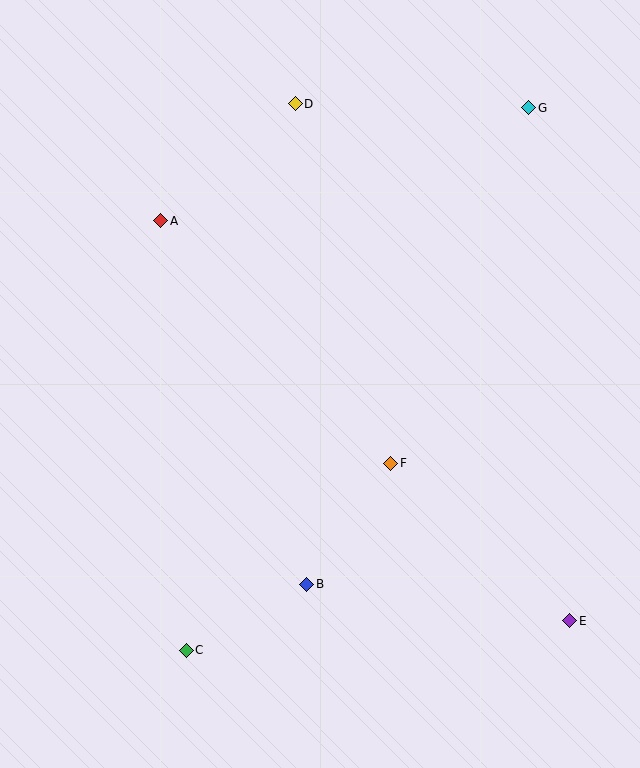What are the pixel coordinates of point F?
Point F is at (391, 463).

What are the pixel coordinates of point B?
Point B is at (307, 584).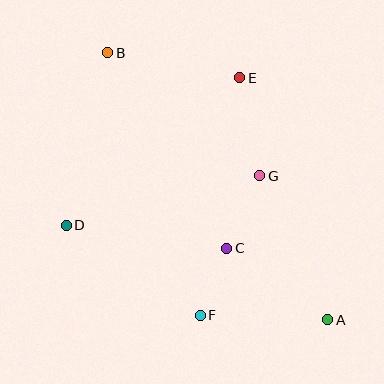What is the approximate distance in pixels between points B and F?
The distance between B and F is approximately 278 pixels.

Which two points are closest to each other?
Points C and F are closest to each other.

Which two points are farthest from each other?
Points A and B are farthest from each other.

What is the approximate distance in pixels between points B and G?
The distance between B and G is approximately 196 pixels.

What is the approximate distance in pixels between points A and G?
The distance between A and G is approximately 159 pixels.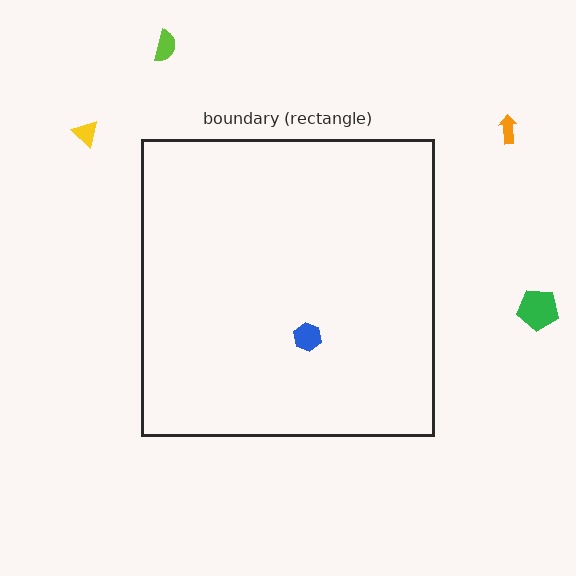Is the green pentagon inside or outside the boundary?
Outside.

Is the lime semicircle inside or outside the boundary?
Outside.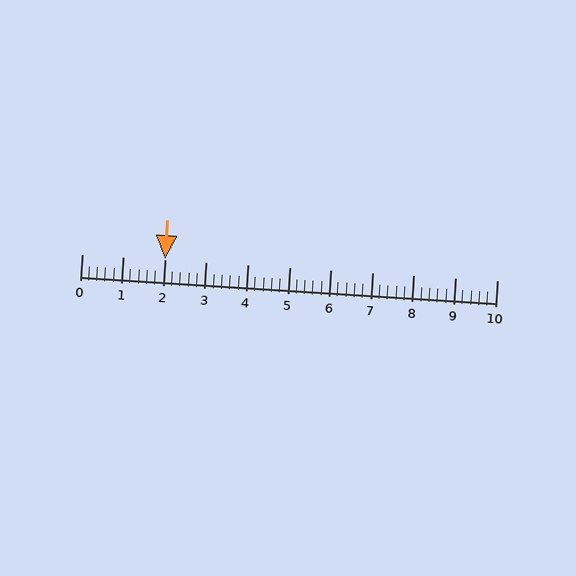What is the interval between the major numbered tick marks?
The major tick marks are spaced 1 units apart.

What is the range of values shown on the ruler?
The ruler shows values from 0 to 10.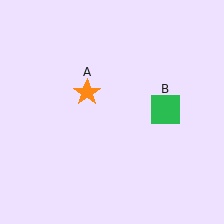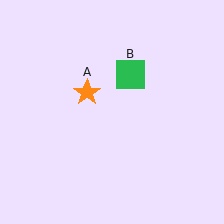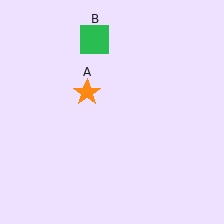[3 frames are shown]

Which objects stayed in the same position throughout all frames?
Orange star (object A) remained stationary.